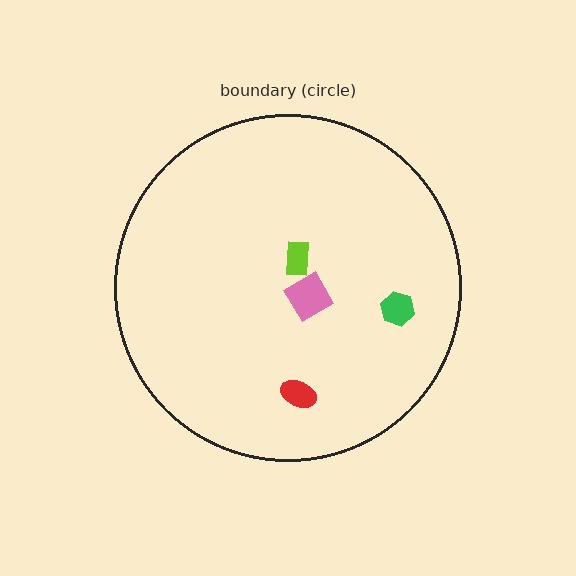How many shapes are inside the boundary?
4 inside, 0 outside.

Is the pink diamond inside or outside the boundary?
Inside.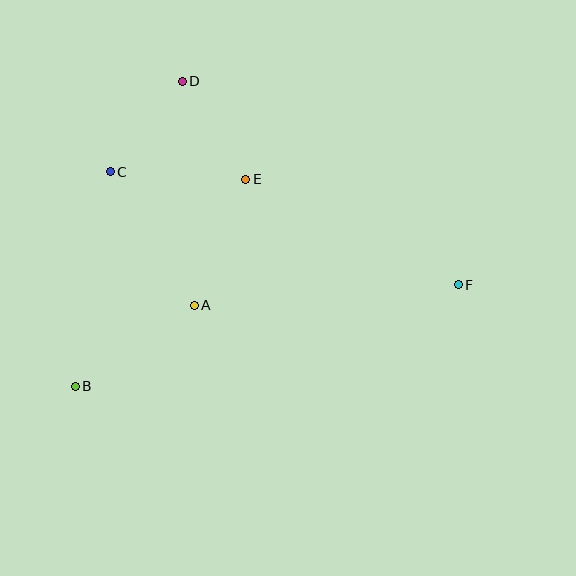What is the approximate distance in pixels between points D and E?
The distance between D and E is approximately 117 pixels.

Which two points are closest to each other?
Points C and D are closest to each other.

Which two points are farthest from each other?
Points B and F are farthest from each other.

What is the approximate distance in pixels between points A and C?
The distance between A and C is approximately 158 pixels.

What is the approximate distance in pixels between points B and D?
The distance between B and D is approximately 323 pixels.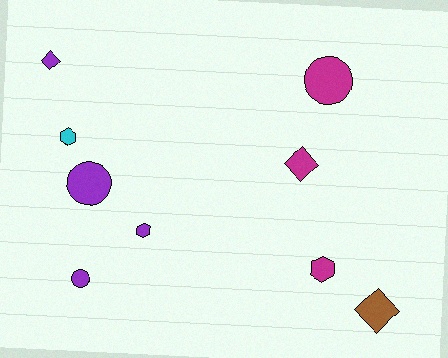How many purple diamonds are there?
There is 1 purple diamond.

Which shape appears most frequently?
Hexagon, with 3 objects.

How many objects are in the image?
There are 9 objects.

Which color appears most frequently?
Purple, with 4 objects.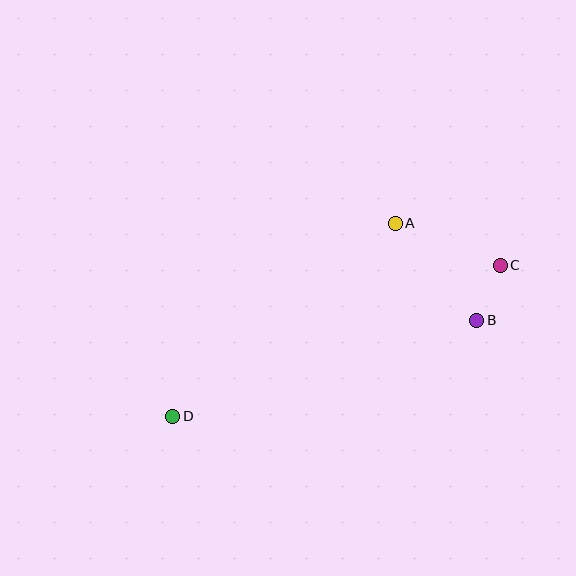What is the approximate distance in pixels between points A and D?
The distance between A and D is approximately 294 pixels.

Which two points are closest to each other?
Points B and C are closest to each other.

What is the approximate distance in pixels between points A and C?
The distance between A and C is approximately 113 pixels.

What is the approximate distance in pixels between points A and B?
The distance between A and B is approximately 127 pixels.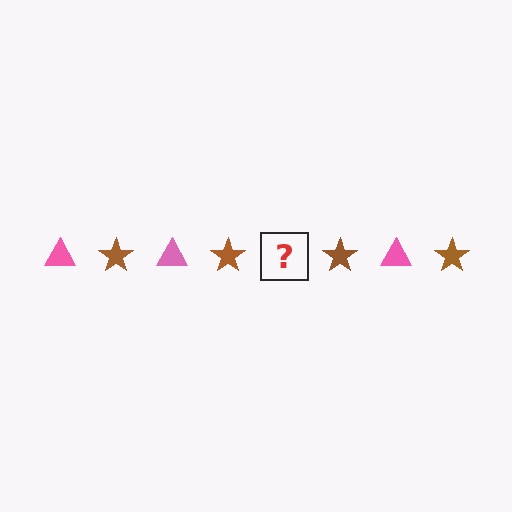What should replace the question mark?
The question mark should be replaced with a pink triangle.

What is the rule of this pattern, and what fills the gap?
The rule is that the pattern alternates between pink triangle and brown star. The gap should be filled with a pink triangle.